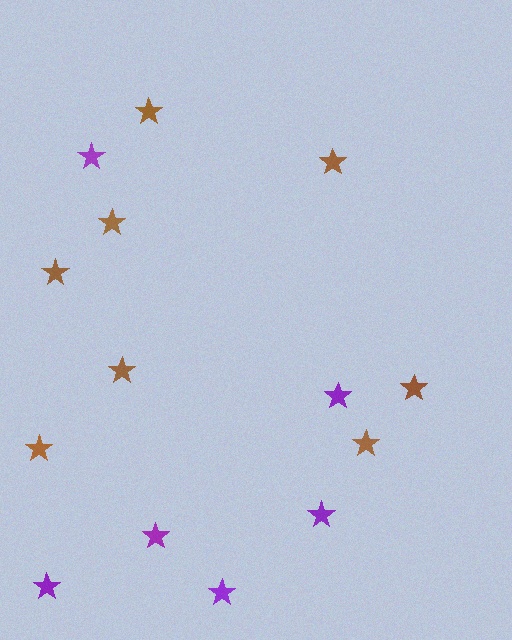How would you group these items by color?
There are 2 groups: one group of brown stars (8) and one group of purple stars (6).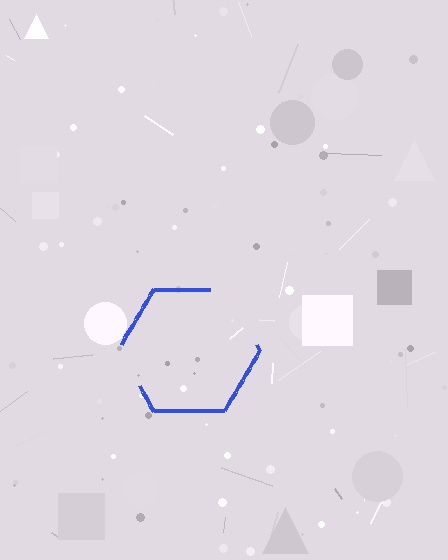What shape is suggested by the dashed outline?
The dashed outline suggests a hexagon.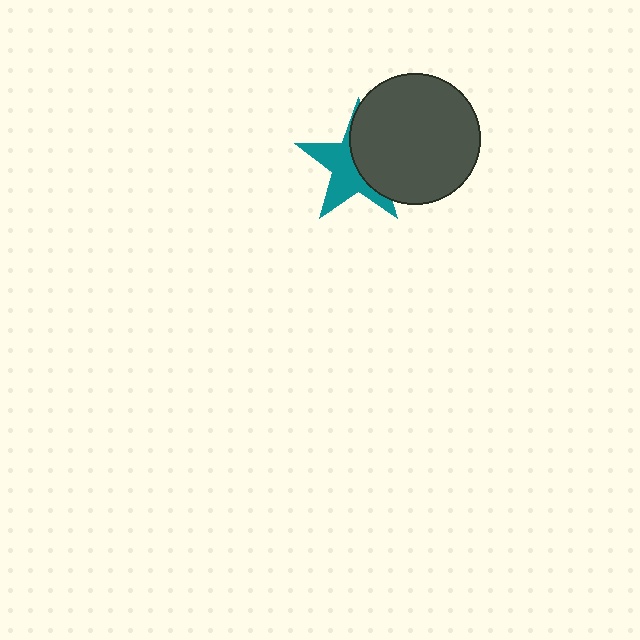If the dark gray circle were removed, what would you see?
You would see the complete teal star.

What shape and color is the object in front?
The object in front is a dark gray circle.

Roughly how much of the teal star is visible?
About half of it is visible (roughly 52%).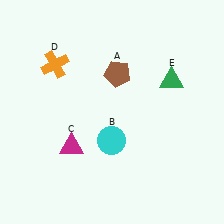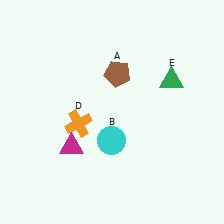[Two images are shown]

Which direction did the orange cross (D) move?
The orange cross (D) moved down.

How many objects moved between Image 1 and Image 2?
1 object moved between the two images.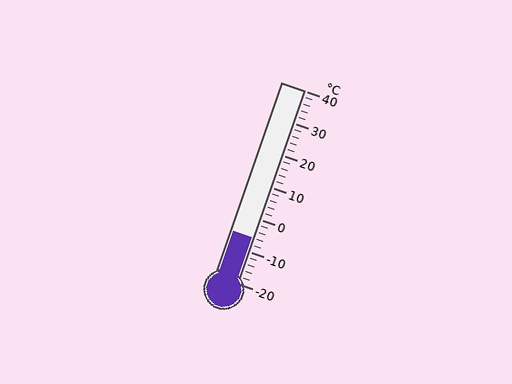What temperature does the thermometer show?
The thermometer shows approximately -6°C.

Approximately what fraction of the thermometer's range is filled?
The thermometer is filled to approximately 25% of its range.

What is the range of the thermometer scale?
The thermometer scale ranges from -20°C to 40°C.